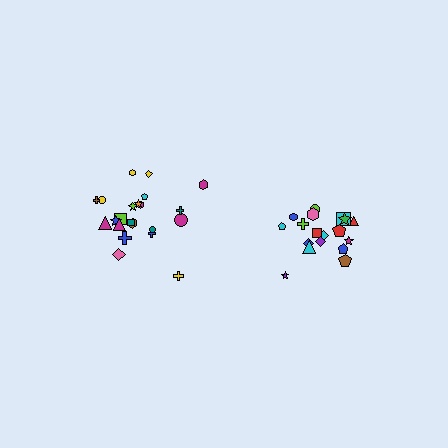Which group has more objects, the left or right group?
The left group.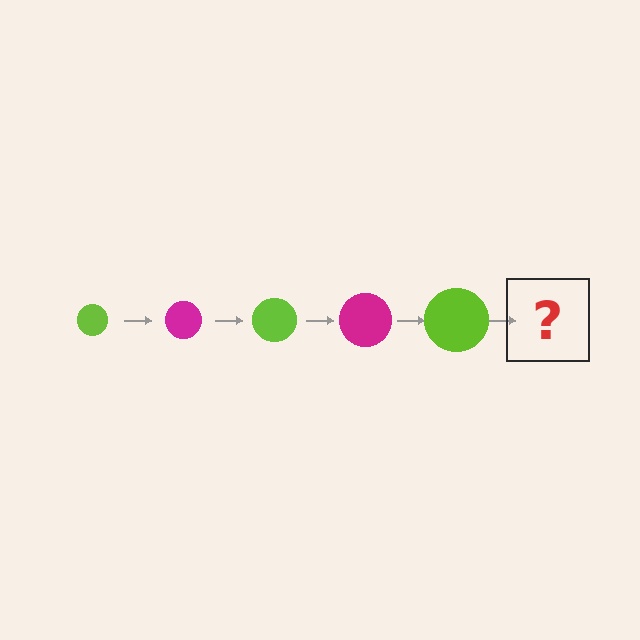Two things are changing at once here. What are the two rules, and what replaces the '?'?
The two rules are that the circle grows larger each step and the color cycles through lime and magenta. The '?' should be a magenta circle, larger than the previous one.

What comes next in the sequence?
The next element should be a magenta circle, larger than the previous one.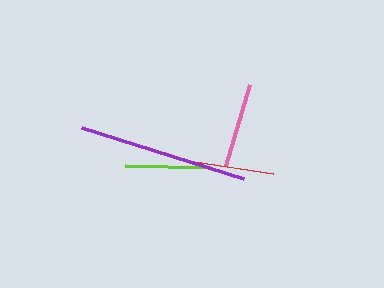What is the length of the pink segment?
The pink segment is approximately 84 pixels long.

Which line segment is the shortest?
The red line is the shortest at approximately 80 pixels.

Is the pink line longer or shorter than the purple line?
The purple line is longer than the pink line.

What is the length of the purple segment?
The purple segment is approximately 170 pixels long.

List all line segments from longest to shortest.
From longest to shortest: purple, lime, pink, red.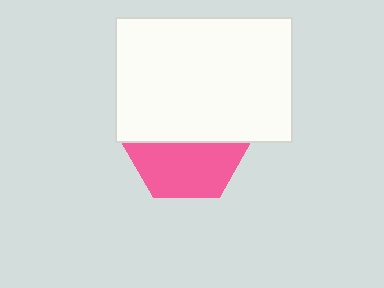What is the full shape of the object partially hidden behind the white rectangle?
The partially hidden object is a pink hexagon.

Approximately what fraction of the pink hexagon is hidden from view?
Roughly 53% of the pink hexagon is hidden behind the white rectangle.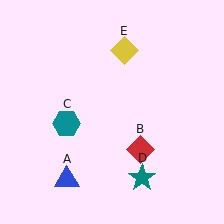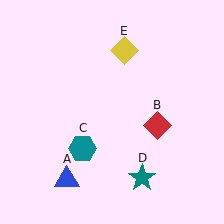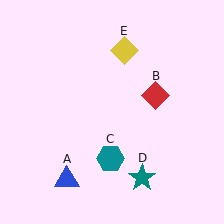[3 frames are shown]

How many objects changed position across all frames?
2 objects changed position: red diamond (object B), teal hexagon (object C).